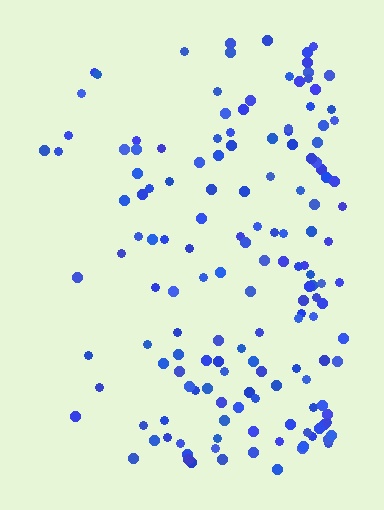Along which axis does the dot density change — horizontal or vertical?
Horizontal.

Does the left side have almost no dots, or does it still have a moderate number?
Still a moderate number, just noticeably fewer than the right.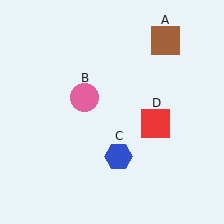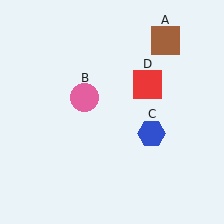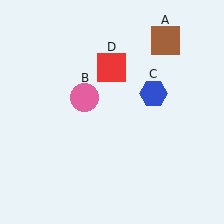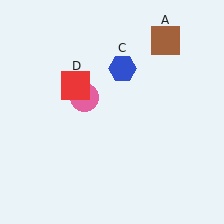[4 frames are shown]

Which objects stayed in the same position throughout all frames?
Brown square (object A) and pink circle (object B) remained stationary.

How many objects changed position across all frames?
2 objects changed position: blue hexagon (object C), red square (object D).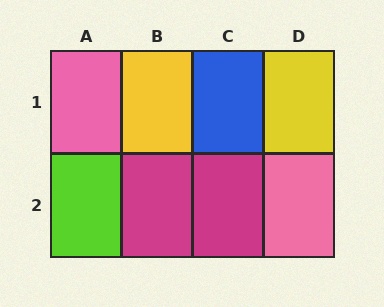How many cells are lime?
1 cell is lime.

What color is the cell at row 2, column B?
Magenta.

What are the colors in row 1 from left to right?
Pink, yellow, blue, yellow.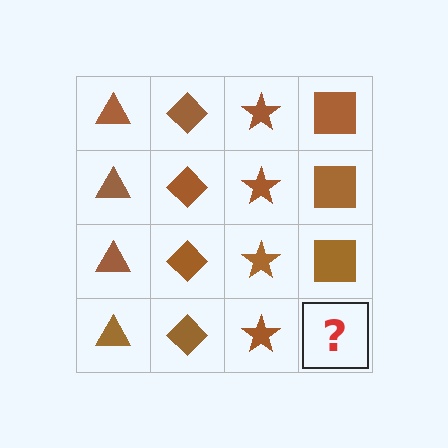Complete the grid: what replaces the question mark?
The question mark should be replaced with a brown square.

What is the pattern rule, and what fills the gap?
The rule is that each column has a consistent shape. The gap should be filled with a brown square.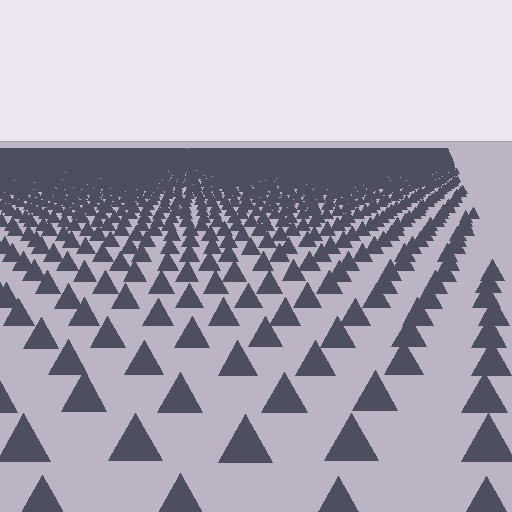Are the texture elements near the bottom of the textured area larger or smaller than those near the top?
Larger. Near the bottom, elements are closer to the viewer and appear at a bigger on-screen size.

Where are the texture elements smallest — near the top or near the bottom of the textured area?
Near the top.